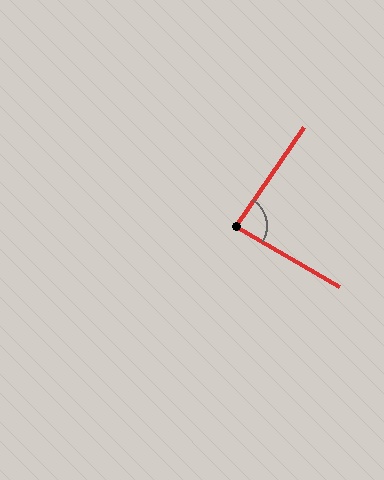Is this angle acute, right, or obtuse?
It is approximately a right angle.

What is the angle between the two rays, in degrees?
Approximately 86 degrees.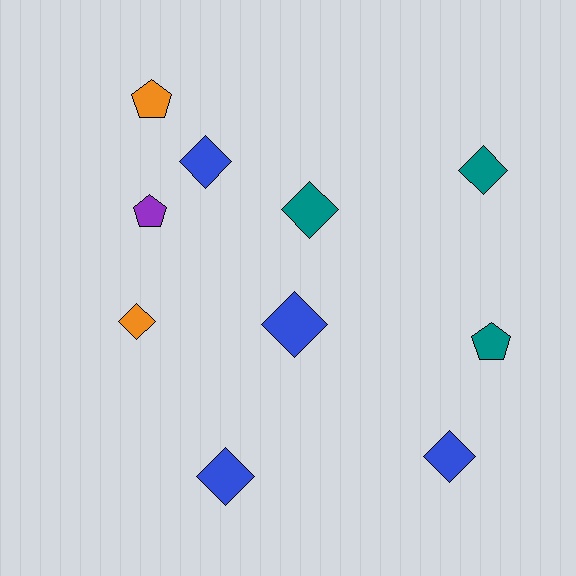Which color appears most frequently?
Blue, with 4 objects.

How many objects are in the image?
There are 10 objects.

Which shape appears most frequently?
Diamond, with 7 objects.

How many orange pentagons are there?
There is 1 orange pentagon.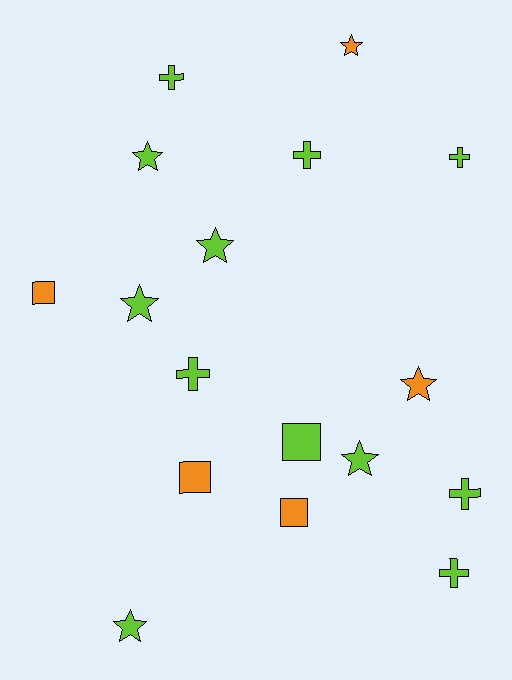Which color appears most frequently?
Lime, with 12 objects.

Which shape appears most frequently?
Star, with 7 objects.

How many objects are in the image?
There are 17 objects.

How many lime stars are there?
There are 5 lime stars.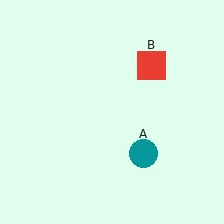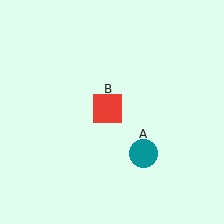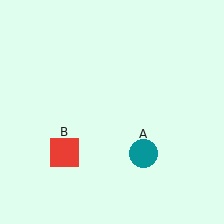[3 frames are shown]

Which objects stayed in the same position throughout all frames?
Teal circle (object A) remained stationary.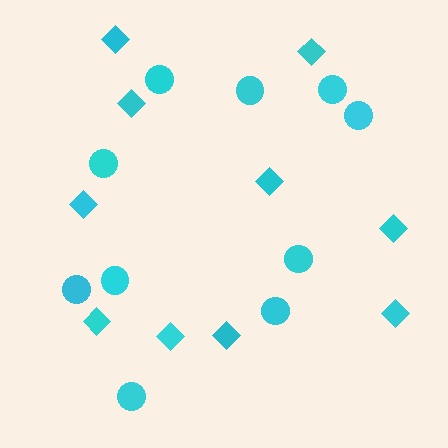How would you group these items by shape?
There are 2 groups: one group of circles (10) and one group of diamonds (10).